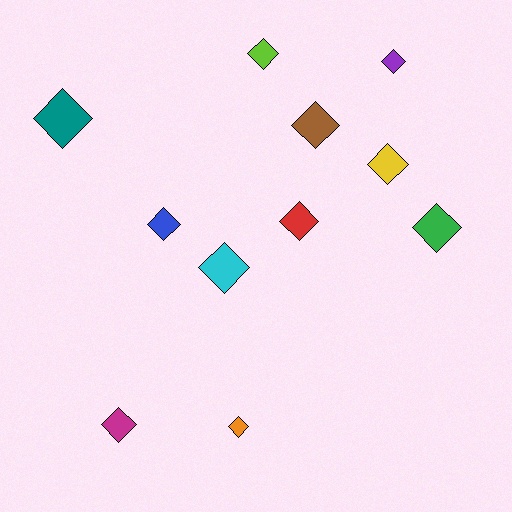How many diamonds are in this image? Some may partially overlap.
There are 11 diamonds.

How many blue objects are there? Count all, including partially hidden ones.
There is 1 blue object.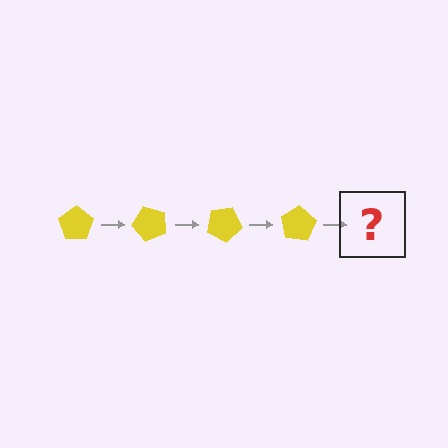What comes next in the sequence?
The next element should be a yellow pentagon rotated 200 degrees.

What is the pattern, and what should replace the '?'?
The pattern is that the pentagon rotates 50 degrees each step. The '?' should be a yellow pentagon rotated 200 degrees.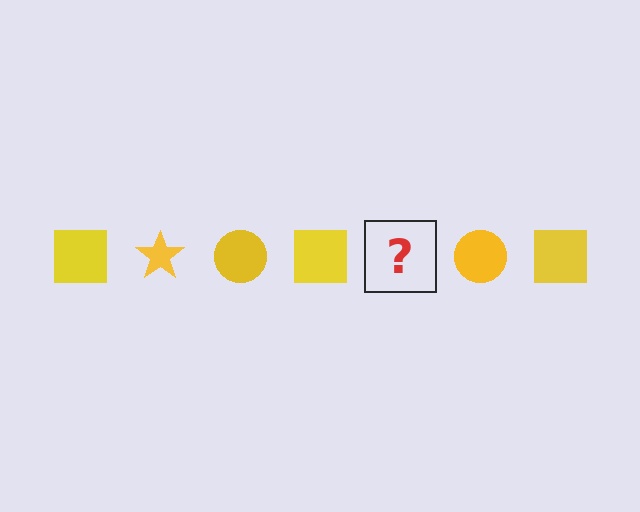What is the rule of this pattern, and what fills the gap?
The rule is that the pattern cycles through square, star, circle shapes in yellow. The gap should be filled with a yellow star.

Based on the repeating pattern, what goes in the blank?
The blank should be a yellow star.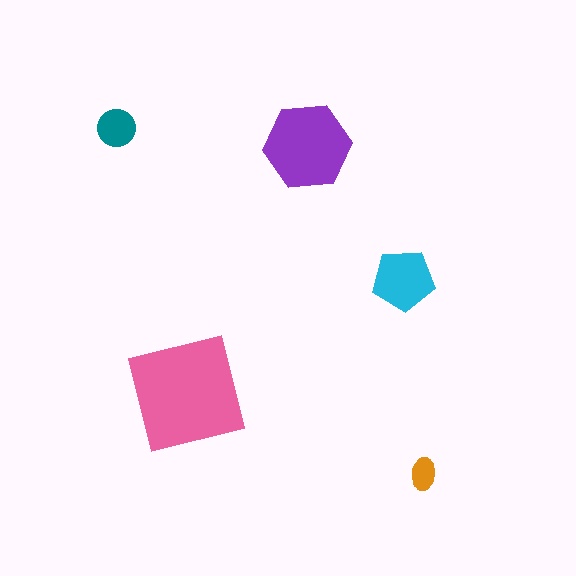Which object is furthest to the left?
The teal circle is leftmost.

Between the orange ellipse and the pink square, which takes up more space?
The pink square.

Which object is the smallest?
The orange ellipse.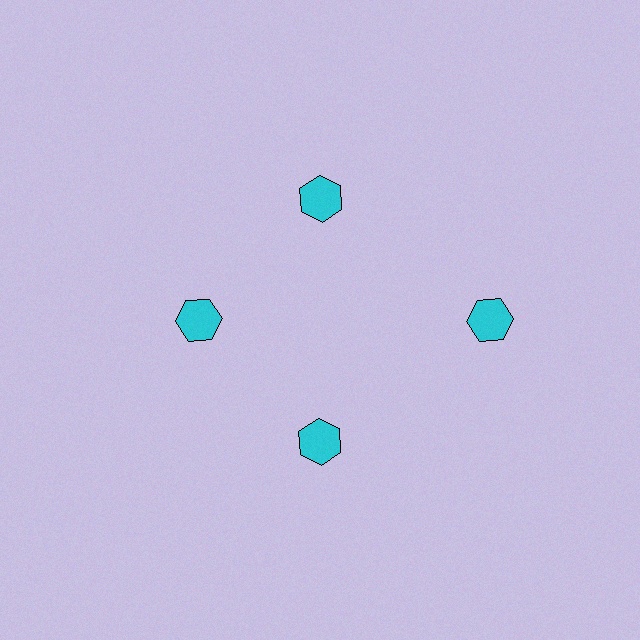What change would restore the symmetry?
The symmetry would be restored by moving it inward, back onto the ring so that all 4 hexagons sit at equal angles and equal distance from the center.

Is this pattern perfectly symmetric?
No. The 4 cyan hexagons are arranged in a ring, but one element near the 3 o'clock position is pushed outward from the center, breaking the 4-fold rotational symmetry.